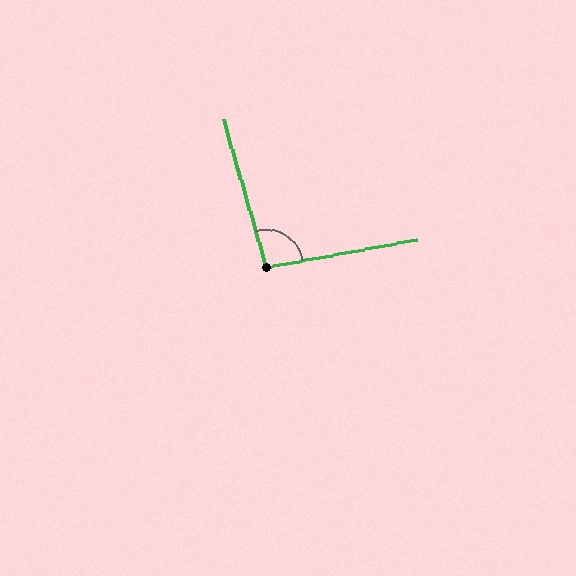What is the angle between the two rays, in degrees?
Approximately 96 degrees.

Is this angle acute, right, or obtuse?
It is obtuse.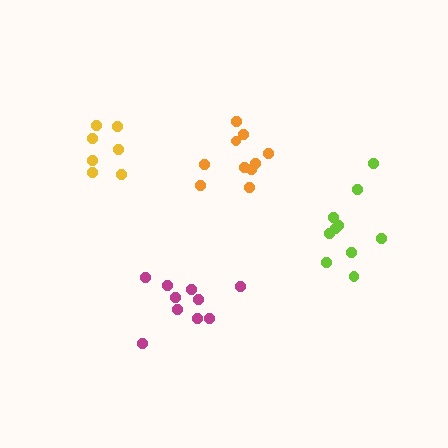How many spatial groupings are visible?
There are 4 spatial groupings.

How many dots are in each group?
Group 1: 10 dots, Group 2: 10 dots, Group 3: 7 dots, Group 4: 10 dots (37 total).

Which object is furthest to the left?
The yellow cluster is leftmost.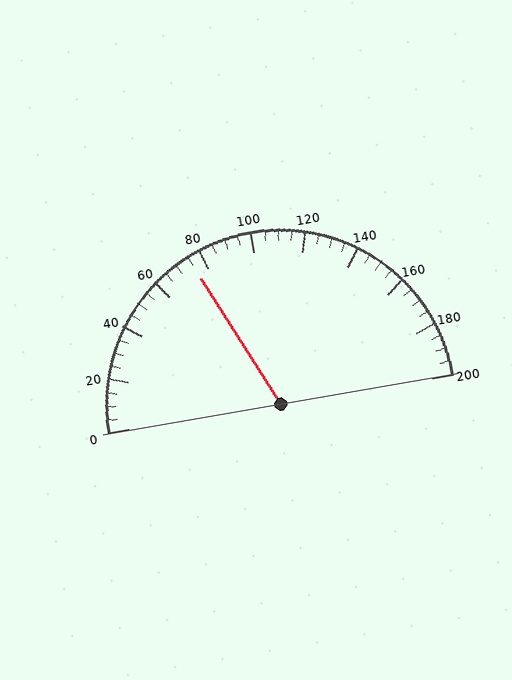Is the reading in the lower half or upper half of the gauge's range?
The reading is in the lower half of the range (0 to 200).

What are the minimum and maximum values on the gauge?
The gauge ranges from 0 to 200.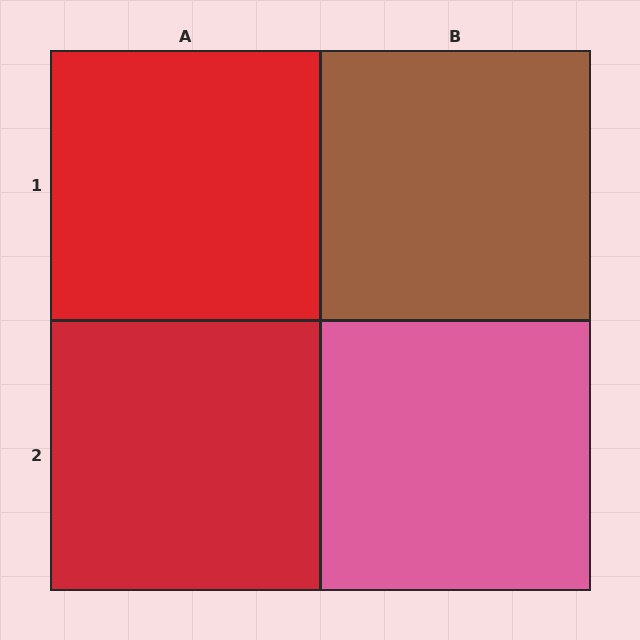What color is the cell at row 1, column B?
Brown.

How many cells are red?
2 cells are red.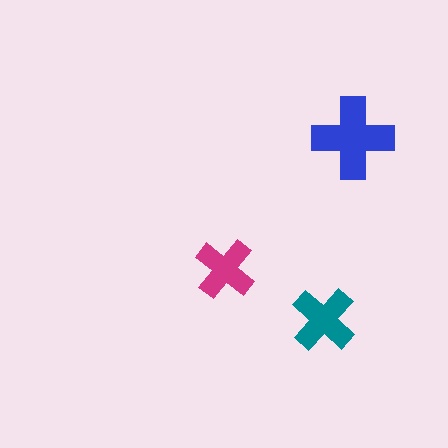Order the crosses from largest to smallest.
the blue one, the teal one, the magenta one.